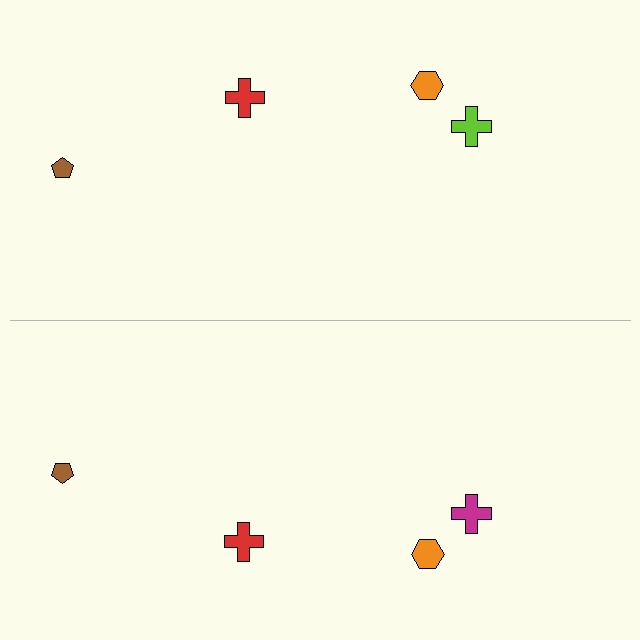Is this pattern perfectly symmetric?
No, the pattern is not perfectly symmetric. The magenta cross on the bottom side breaks the symmetry — its mirror counterpart is lime.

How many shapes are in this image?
There are 8 shapes in this image.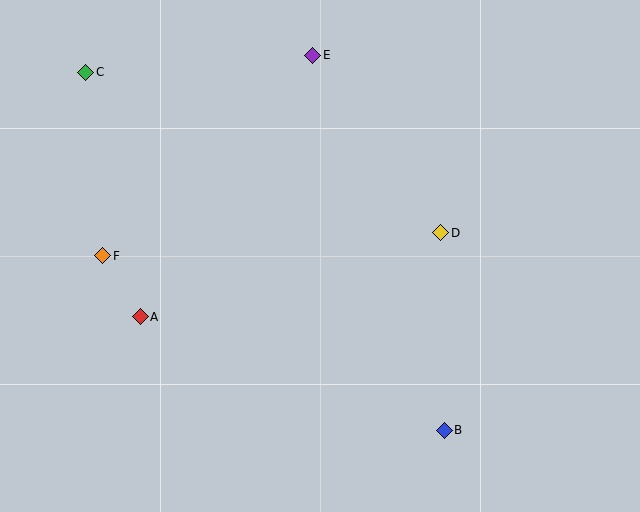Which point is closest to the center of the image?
Point D at (441, 233) is closest to the center.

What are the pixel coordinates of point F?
Point F is at (103, 256).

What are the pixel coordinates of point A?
Point A is at (140, 317).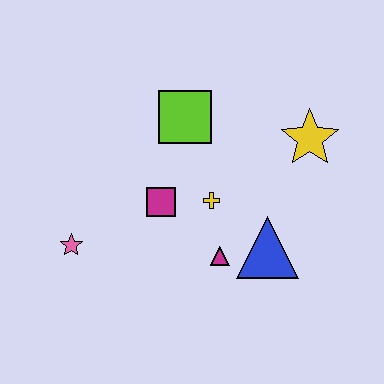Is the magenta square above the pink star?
Yes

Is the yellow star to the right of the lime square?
Yes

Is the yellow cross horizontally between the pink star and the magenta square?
No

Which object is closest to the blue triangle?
The magenta triangle is closest to the blue triangle.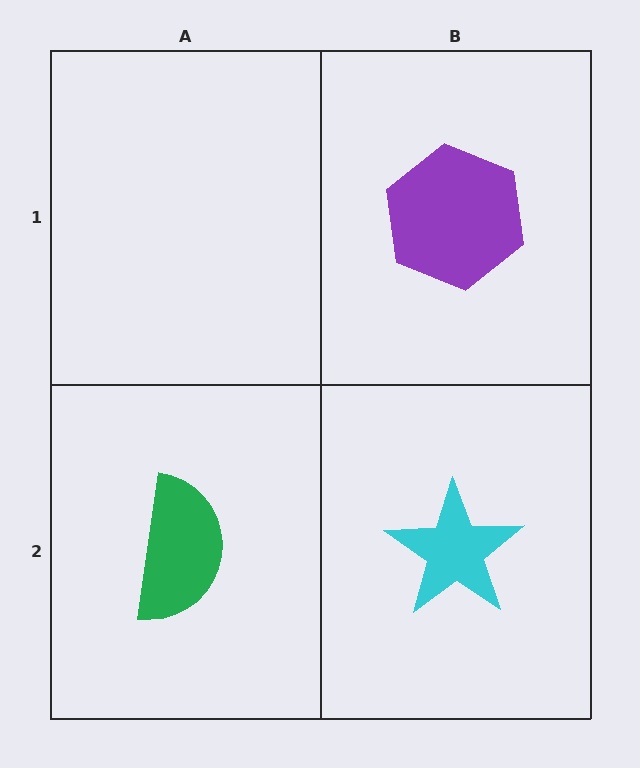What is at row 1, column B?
A purple hexagon.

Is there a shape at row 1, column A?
No, that cell is empty.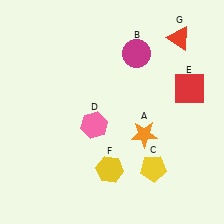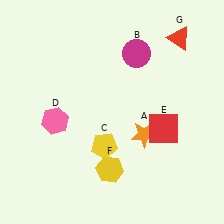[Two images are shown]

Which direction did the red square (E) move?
The red square (E) moved down.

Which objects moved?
The objects that moved are: the yellow pentagon (C), the pink hexagon (D), the red square (E).